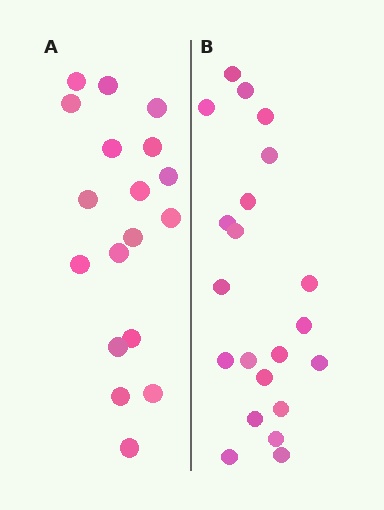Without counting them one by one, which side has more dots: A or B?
Region B (the right region) has more dots.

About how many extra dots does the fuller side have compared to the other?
Region B has just a few more — roughly 2 or 3 more dots than region A.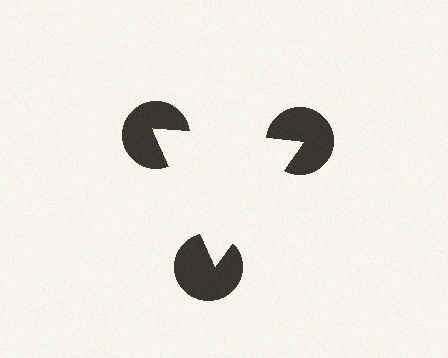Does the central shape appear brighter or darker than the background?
It typically appears slightly brighter than the background, even though no actual brightness change is drawn.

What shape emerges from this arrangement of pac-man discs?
An illusory triangle — its edges are inferred from the aligned wedge cuts in the pac-man discs, not physically drawn.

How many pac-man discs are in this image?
There are 3 — one at each vertex of the illusory triangle.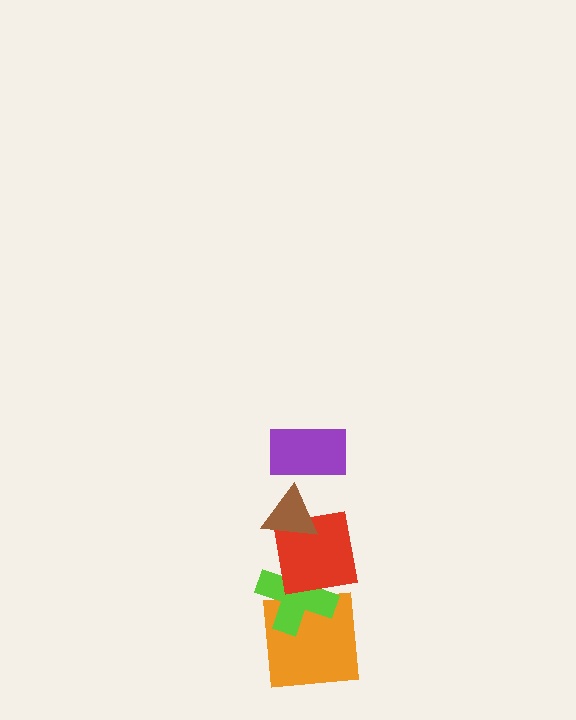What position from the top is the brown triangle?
The brown triangle is 2nd from the top.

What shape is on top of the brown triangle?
The purple rectangle is on top of the brown triangle.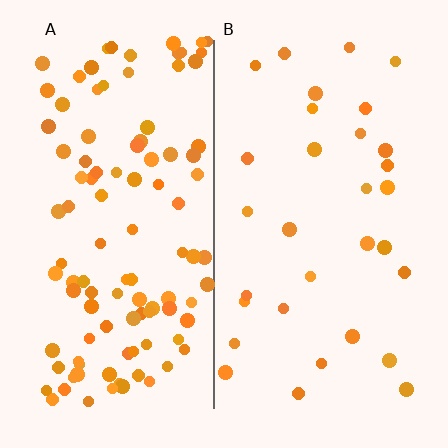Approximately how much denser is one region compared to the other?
Approximately 3.4× — region A over region B.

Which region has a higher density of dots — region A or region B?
A (the left).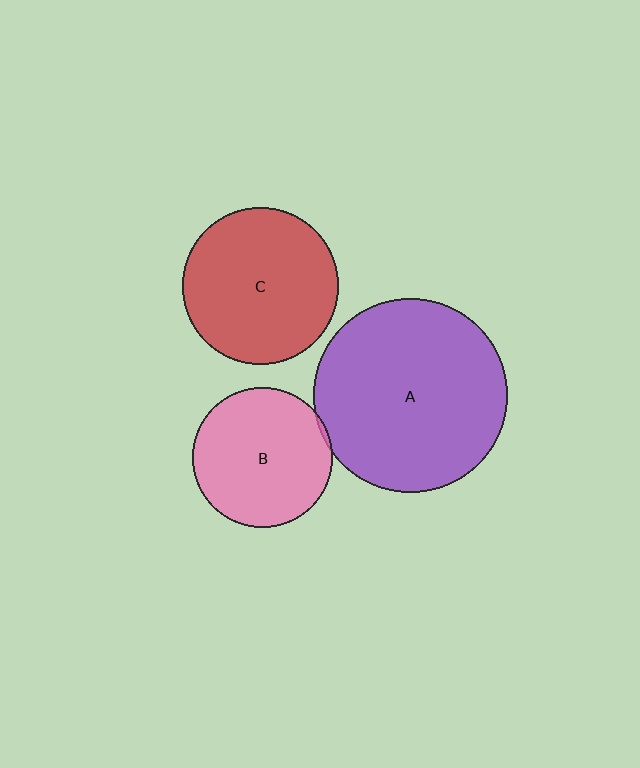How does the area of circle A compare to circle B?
Approximately 1.9 times.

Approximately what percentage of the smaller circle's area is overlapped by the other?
Approximately 5%.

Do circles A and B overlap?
Yes.